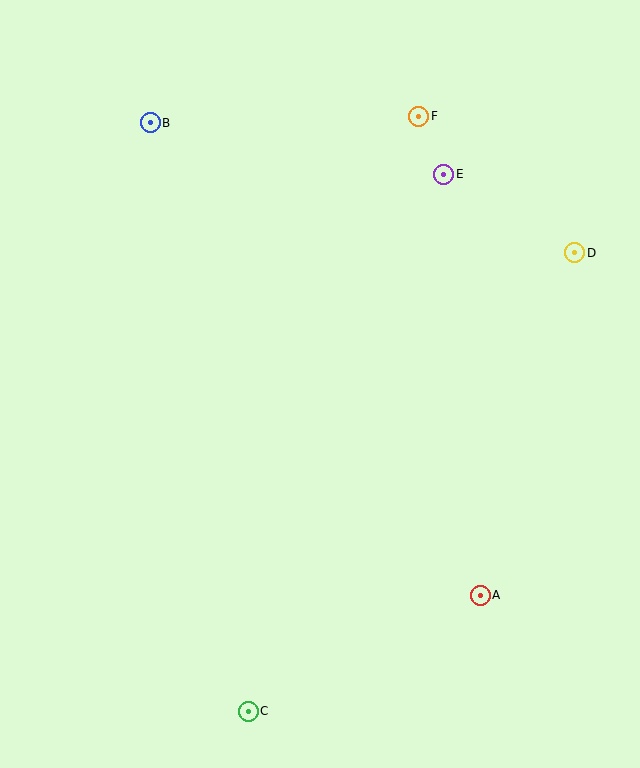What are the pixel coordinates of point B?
Point B is at (150, 123).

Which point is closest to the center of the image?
Point E at (444, 174) is closest to the center.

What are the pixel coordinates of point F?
Point F is at (419, 116).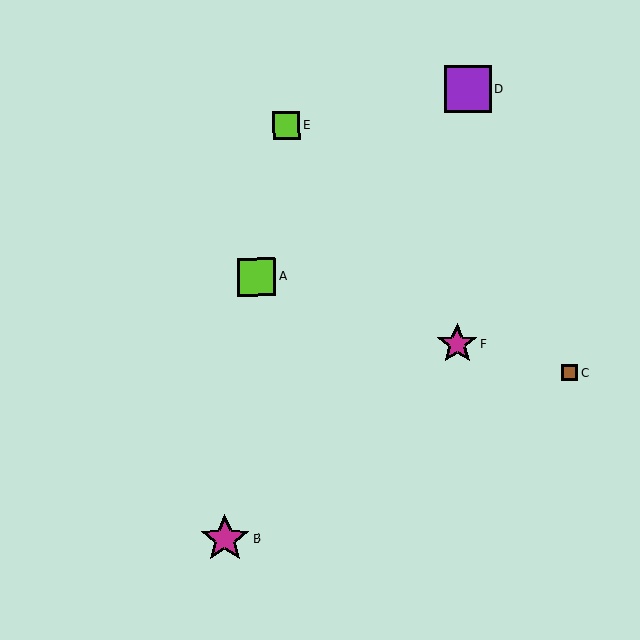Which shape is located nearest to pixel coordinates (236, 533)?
The magenta star (labeled B) at (225, 539) is nearest to that location.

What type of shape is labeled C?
Shape C is a brown square.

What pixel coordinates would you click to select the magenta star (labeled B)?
Click at (225, 539) to select the magenta star B.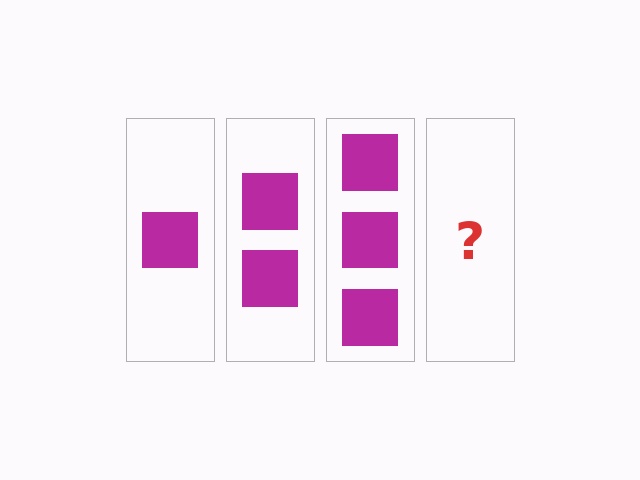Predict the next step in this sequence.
The next step is 4 squares.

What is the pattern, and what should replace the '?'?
The pattern is that each step adds one more square. The '?' should be 4 squares.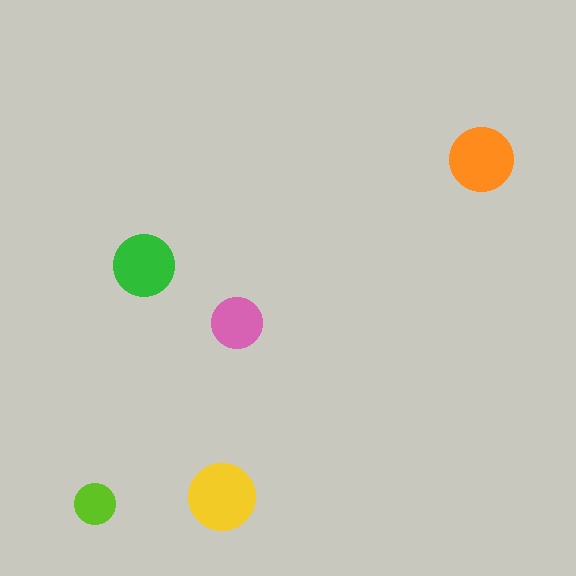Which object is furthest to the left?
The lime circle is leftmost.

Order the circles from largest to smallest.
the yellow one, the orange one, the green one, the pink one, the lime one.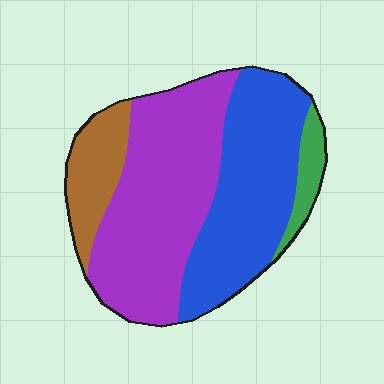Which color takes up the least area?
Green, at roughly 5%.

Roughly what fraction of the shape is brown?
Brown covers 13% of the shape.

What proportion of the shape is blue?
Blue covers 36% of the shape.